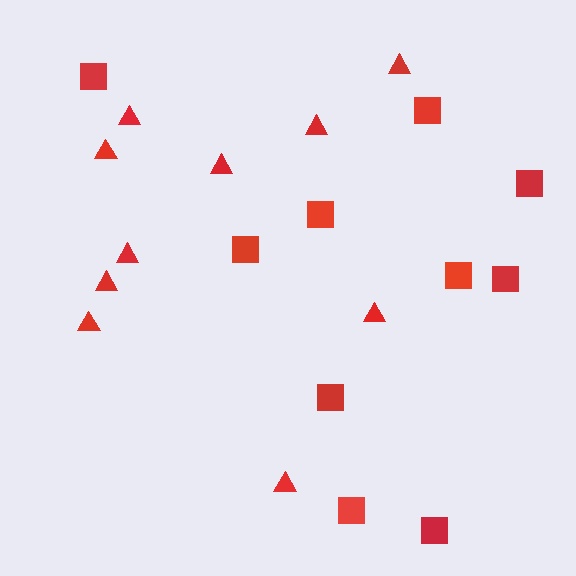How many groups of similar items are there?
There are 2 groups: one group of triangles (10) and one group of squares (10).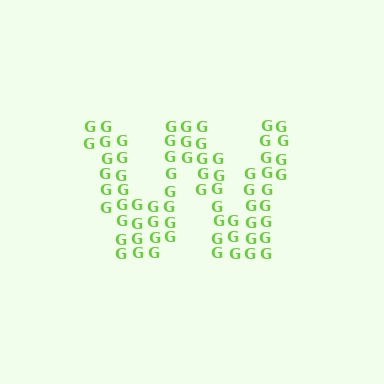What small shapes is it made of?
It is made of small letter G's.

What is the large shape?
The large shape is the letter W.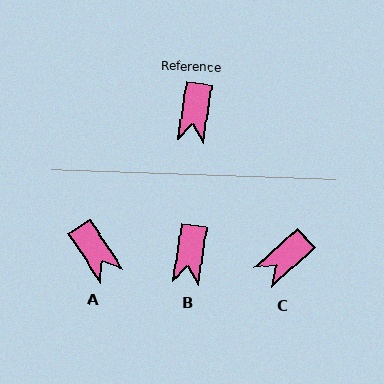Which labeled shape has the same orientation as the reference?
B.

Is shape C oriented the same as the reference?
No, it is off by about 39 degrees.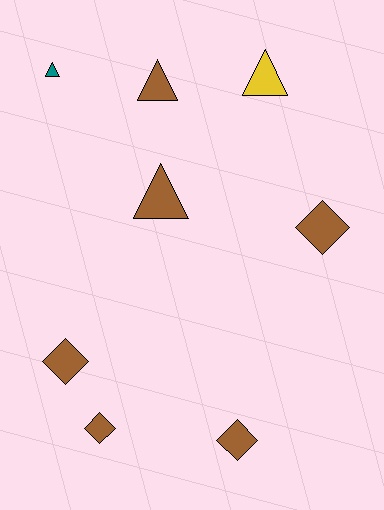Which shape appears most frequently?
Triangle, with 4 objects.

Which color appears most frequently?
Brown, with 6 objects.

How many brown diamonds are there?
There are 4 brown diamonds.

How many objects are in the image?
There are 8 objects.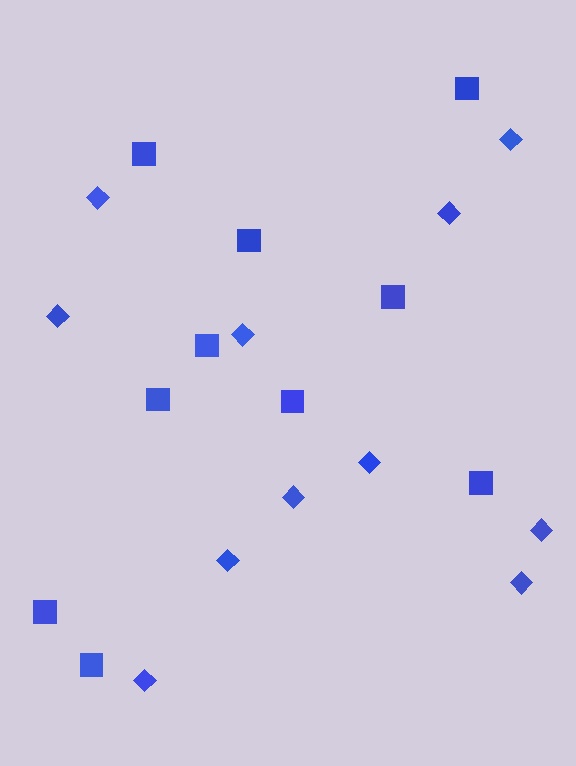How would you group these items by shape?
There are 2 groups: one group of squares (10) and one group of diamonds (11).